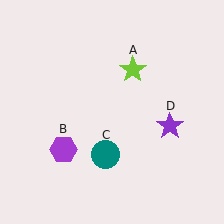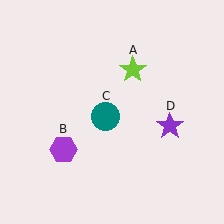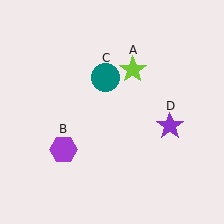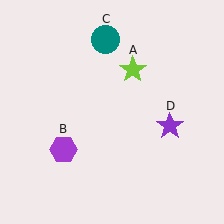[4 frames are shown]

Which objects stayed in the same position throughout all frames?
Lime star (object A) and purple hexagon (object B) and purple star (object D) remained stationary.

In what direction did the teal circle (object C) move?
The teal circle (object C) moved up.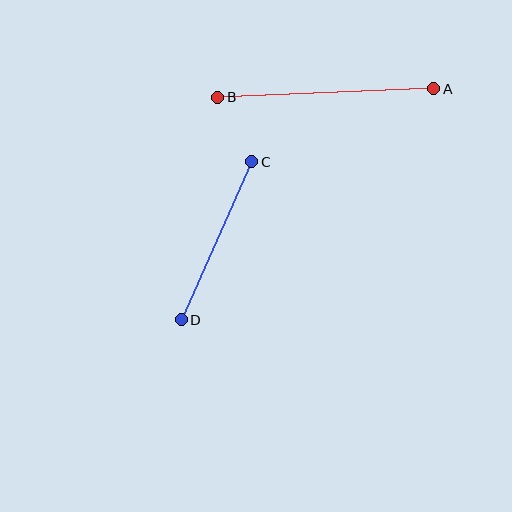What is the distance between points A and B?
The distance is approximately 216 pixels.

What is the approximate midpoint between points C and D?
The midpoint is at approximately (217, 241) pixels.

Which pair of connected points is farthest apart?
Points A and B are farthest apart.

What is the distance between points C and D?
The distance is approximately 173 pixels.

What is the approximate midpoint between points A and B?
The midpoint is at approximately (326, 93) pixels.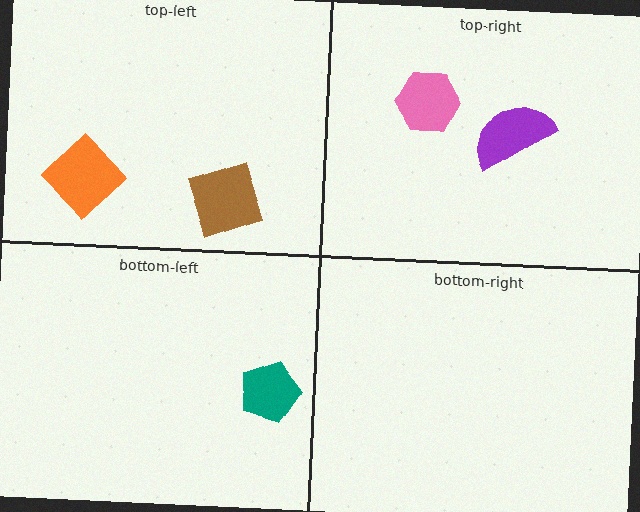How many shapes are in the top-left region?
2.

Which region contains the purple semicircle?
The top-right region.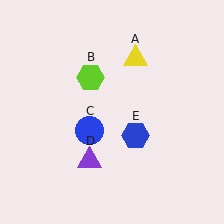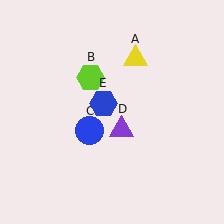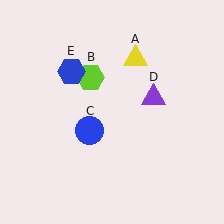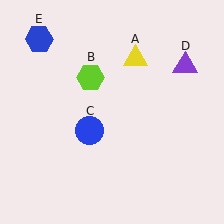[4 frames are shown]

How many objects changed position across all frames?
2 objects changed position: purple triangle (object D), blue hexagon (object E).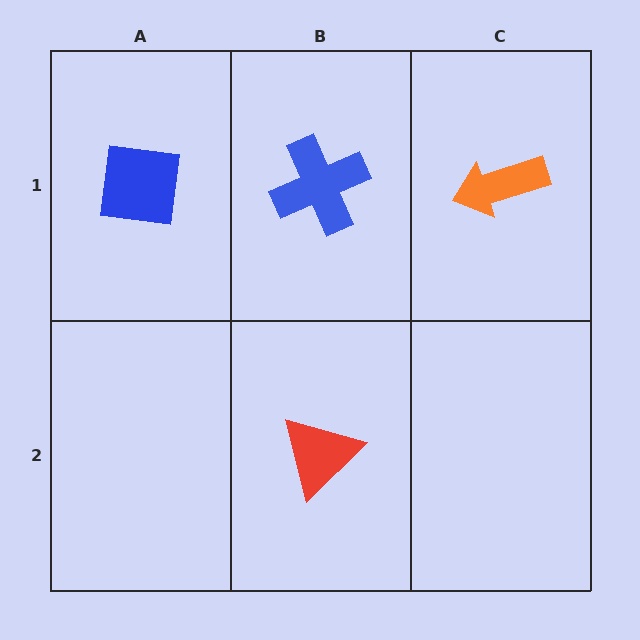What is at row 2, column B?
A red triangle.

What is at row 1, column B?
A blue cross.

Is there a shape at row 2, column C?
No, that cell is empty.